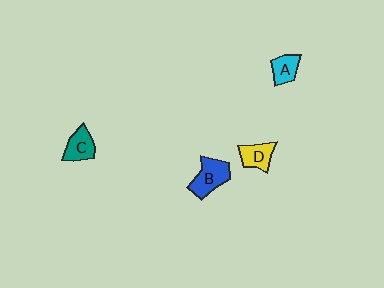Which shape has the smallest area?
Shape A (cyan).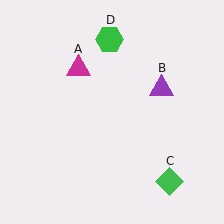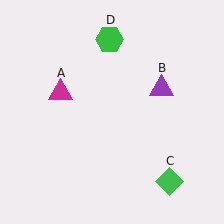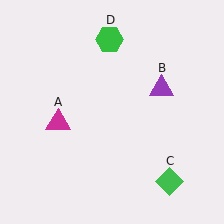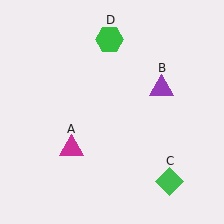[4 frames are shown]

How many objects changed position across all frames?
1 object changed position: magenta triangle (object A).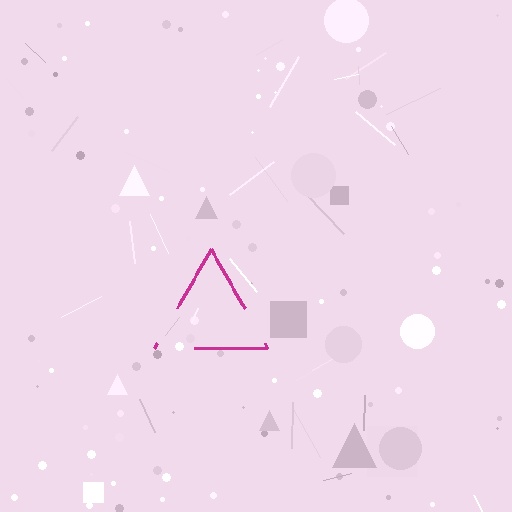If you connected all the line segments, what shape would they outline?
They would outline a triangle.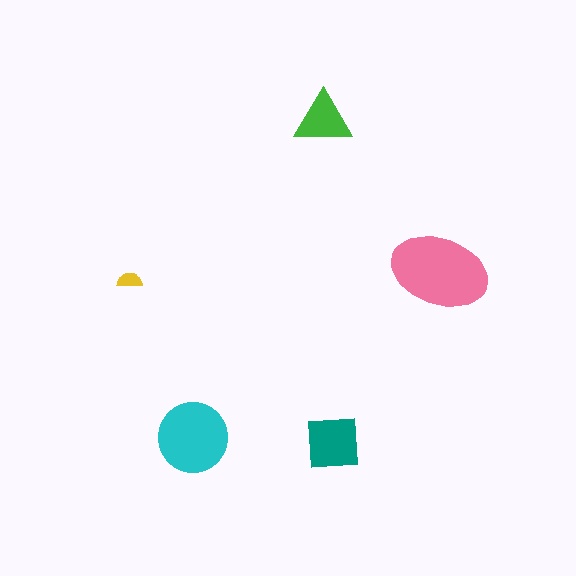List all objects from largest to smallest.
The pink ellipse, the cyan circle, the teal square, the green triangle, the yellow semicircle.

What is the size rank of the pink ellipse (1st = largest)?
1st.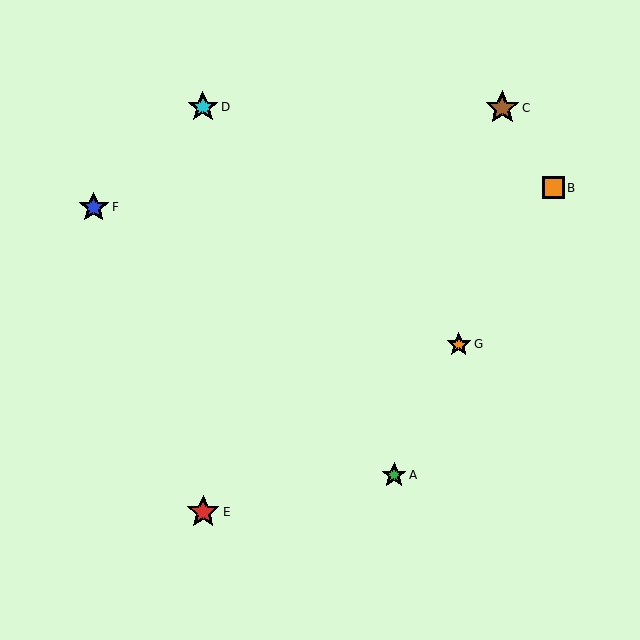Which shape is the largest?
The brown star (labeled C) is the largest.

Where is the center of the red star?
The center of the red star is at (203, 512).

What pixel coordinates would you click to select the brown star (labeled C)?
Click at (502, 108) to select the brown star C.